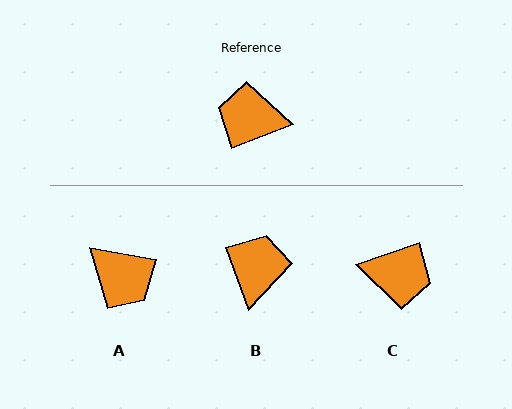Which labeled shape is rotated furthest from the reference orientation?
C, about 178 degrees away.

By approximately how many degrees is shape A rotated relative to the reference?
Approximately 148 degrees counter-clockwise.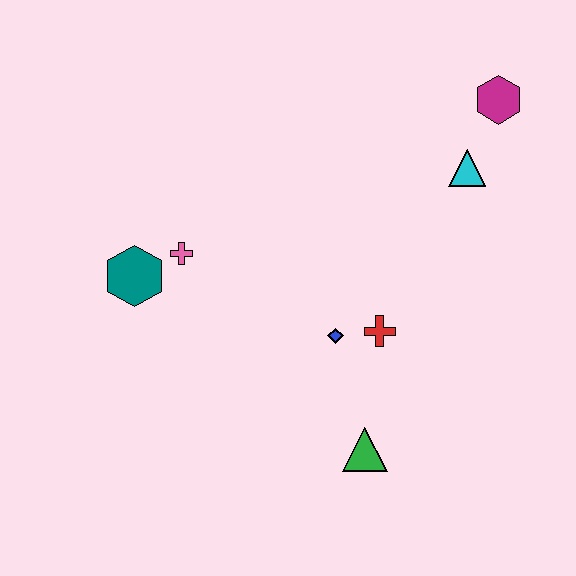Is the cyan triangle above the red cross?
Yes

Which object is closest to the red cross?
The blue diamond is closest to the red cross.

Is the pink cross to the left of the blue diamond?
Yes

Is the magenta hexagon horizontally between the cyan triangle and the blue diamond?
No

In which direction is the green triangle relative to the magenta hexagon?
The green triangle is below the magenta hexagon.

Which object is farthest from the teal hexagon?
The magenta hexagon is farthest from the teal hexagon.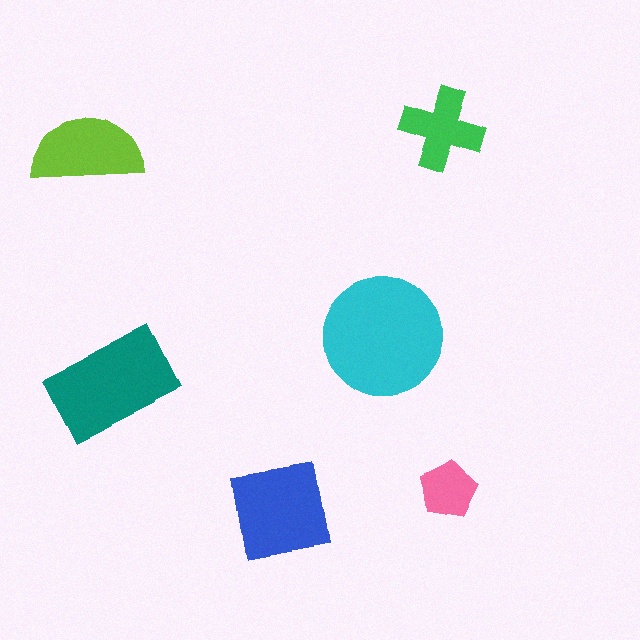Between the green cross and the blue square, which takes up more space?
The blue square.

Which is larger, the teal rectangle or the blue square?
The teal rectangle.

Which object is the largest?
The cyan circle.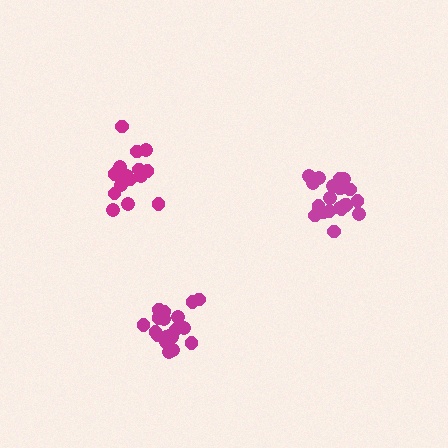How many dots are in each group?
Group 1: 21 dots, Group 2: 17 dots, Group 3: 21 dots (59 total).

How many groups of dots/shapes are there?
There are 3 groups.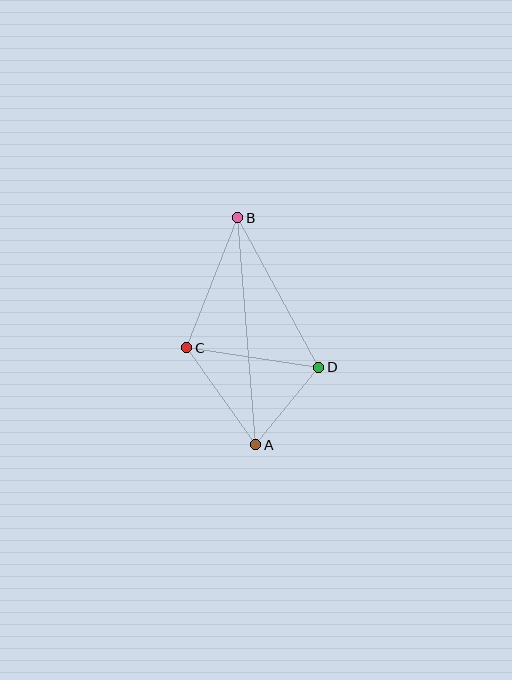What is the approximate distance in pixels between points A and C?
The distance between A and C is approximately 119 pixels.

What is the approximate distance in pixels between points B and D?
The distance between B and D is approximately 170 pixels.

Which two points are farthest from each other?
Points A and B are farthest from each other.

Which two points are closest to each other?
Points A and D are closest to each other.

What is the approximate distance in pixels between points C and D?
The distance between C and D is approximately 133 pixels.